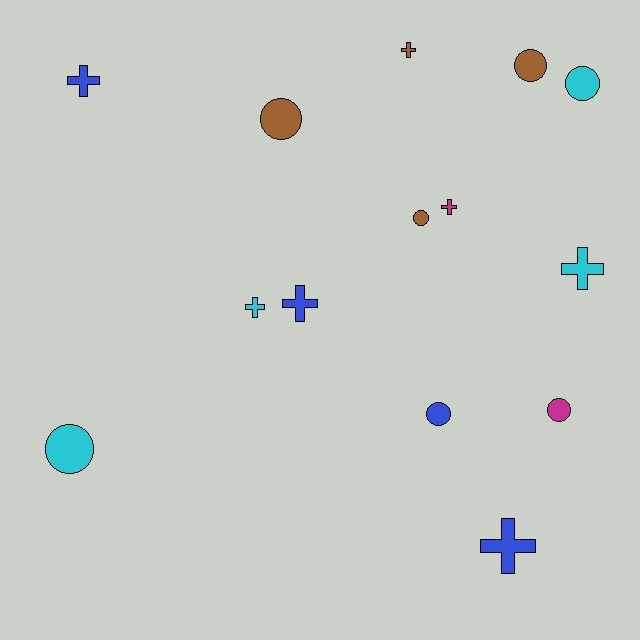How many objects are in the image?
There are 14 objects.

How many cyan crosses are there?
There are 2 cyan crosses.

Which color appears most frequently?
Brown, with 4 objects.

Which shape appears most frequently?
Cross, with 7 objects.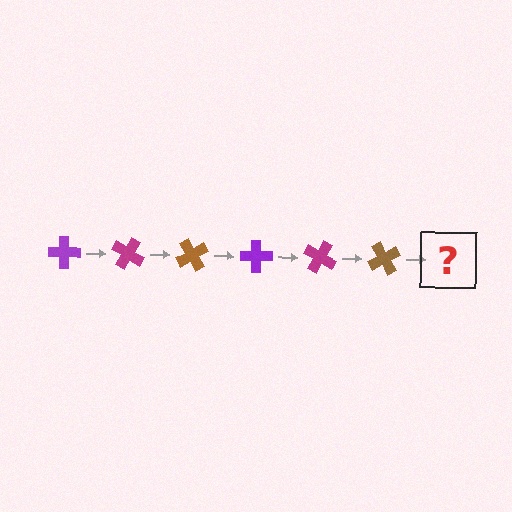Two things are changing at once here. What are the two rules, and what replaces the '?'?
The two rules are that it rotates 30 degrees each step and the color cycles through purple, magenta, and brown. The '?' should be a purple cross, rotated 180 degrees from the start.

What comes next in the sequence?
The next element should be a purple cross, rotated 180 degrees from the start.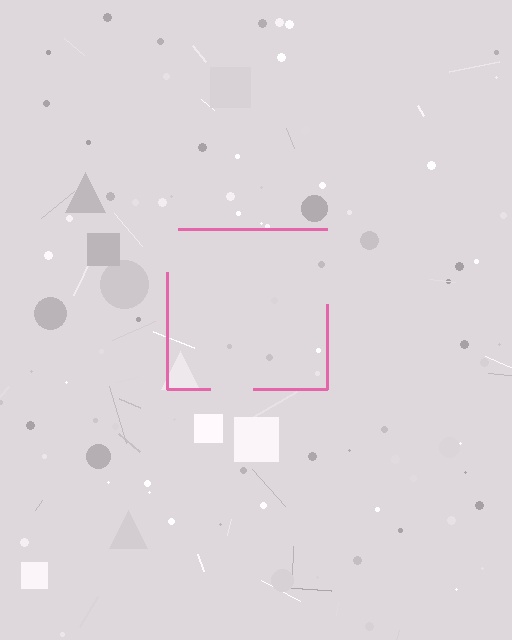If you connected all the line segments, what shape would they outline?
They would outline a square.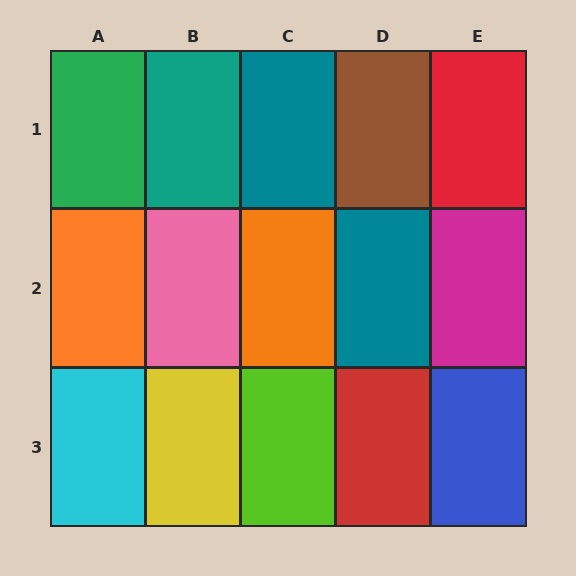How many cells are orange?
2 cells are orange.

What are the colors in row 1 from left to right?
Green, teal, teal, brown, red.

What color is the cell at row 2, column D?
Teal.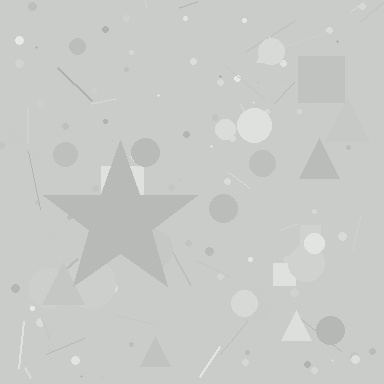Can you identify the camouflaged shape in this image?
The camouflaged shape is a star.